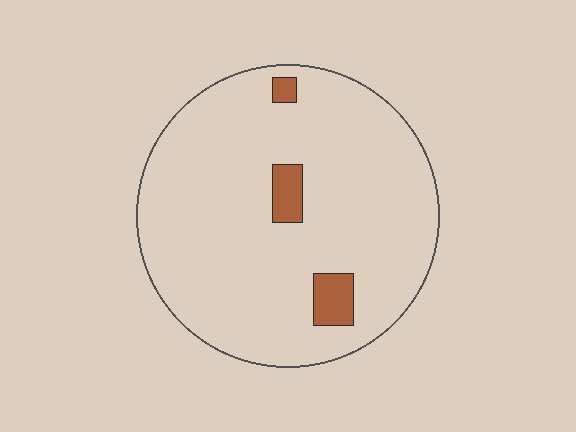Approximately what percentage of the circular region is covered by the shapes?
Approximately 5%.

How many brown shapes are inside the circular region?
3.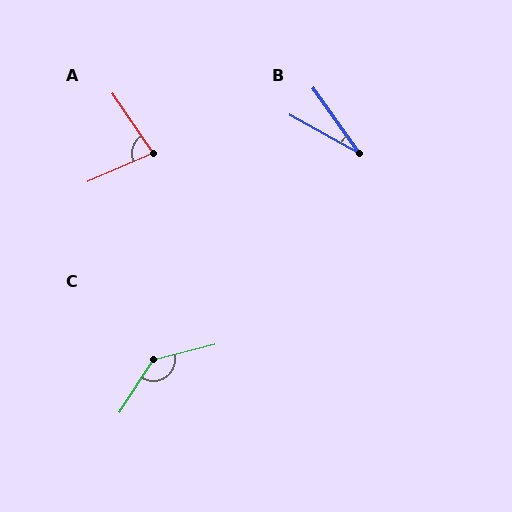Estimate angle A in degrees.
Approximately 79 degrees.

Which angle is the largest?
C, at approximately 136 degrees.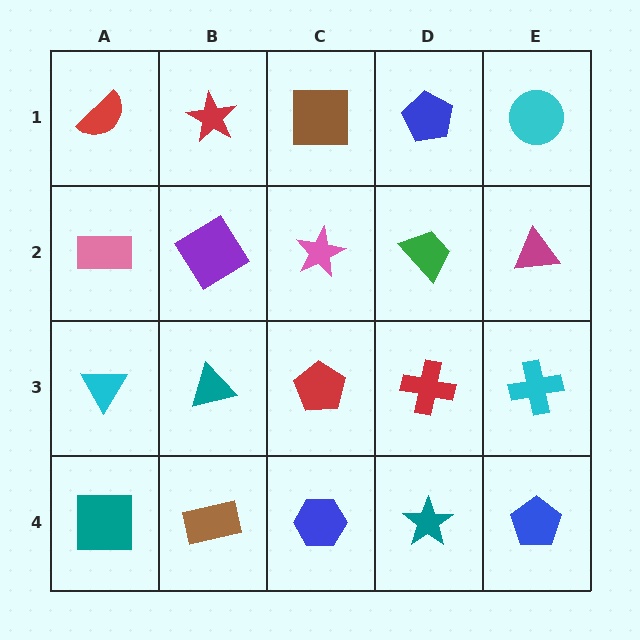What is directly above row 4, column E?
A cyan cross.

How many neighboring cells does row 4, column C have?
3.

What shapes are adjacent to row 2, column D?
A blue pentagon (row 1, column D), a red cross (row 3, column D), a pink star (row 2, column C), a magenta triangle (row 2, column E).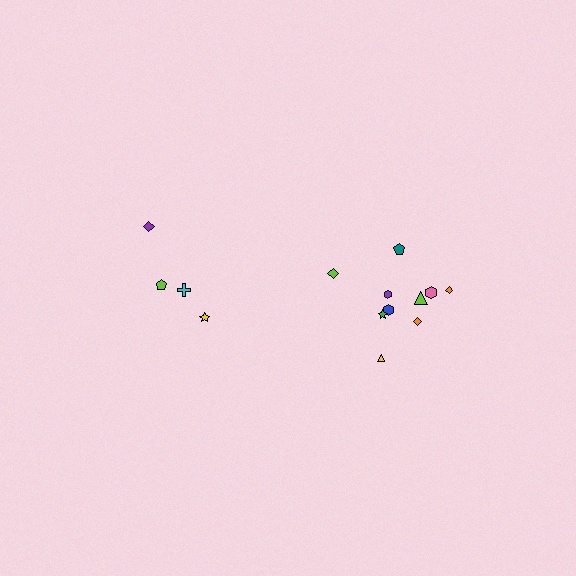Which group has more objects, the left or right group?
The right group.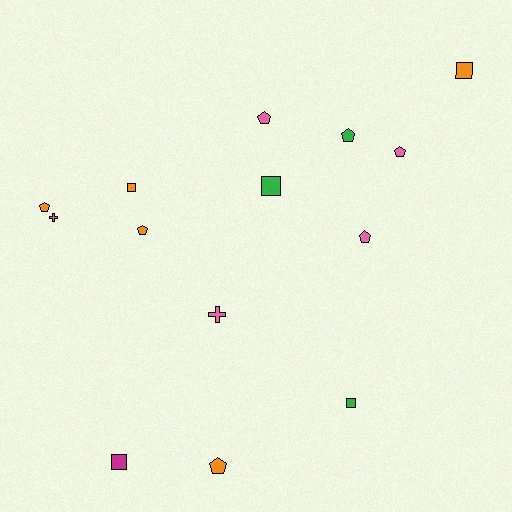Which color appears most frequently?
Orange, with 5 objects.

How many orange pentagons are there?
There are 3 orange pentagons.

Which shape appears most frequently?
Pentagon, with 7 objects.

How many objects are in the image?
There are 14 objects.